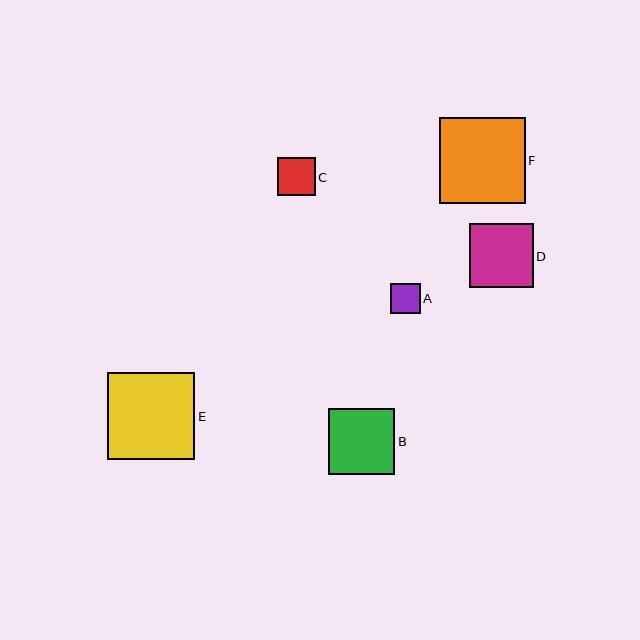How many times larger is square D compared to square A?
Square D is approximately 2.1 times the size of square A.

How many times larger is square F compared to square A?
Square F is approximately 2.9 times the size of square A.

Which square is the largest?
Square E is the largest with a size of approximately 87 pixels.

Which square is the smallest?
Square A is the smallest with a size of approximately 30 pixels.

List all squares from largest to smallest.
From largest to smallest: E, F, B, D, C, A.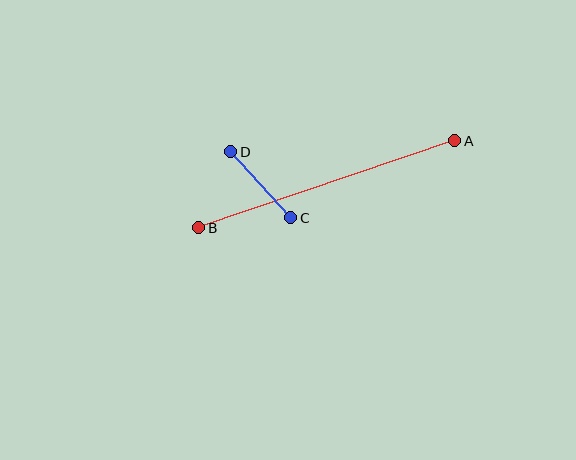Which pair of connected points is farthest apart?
Points A and B are farthest apart.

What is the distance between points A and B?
The distance is approximately 270 pixels.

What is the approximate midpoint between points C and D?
The midpoint is at approximately (261, 185) pixels.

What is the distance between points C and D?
The distance is approximately 89 pixels.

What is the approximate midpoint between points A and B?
The midpoint is at approximately (327, 184) pixels.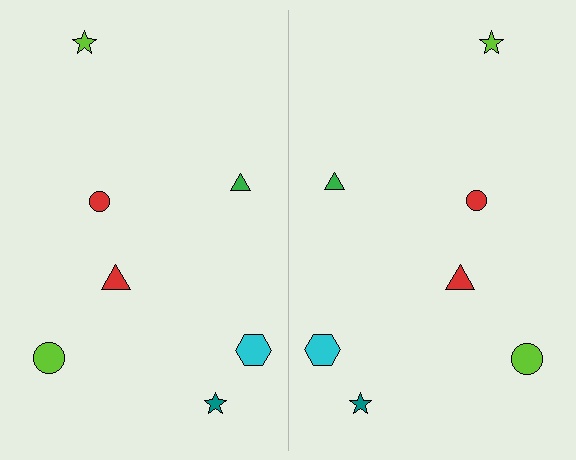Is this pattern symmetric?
Yes, this pattern has bilateral (reflection) symmetry.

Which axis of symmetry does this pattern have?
The pattern has a vertical axis of symmetry running through the center of the image.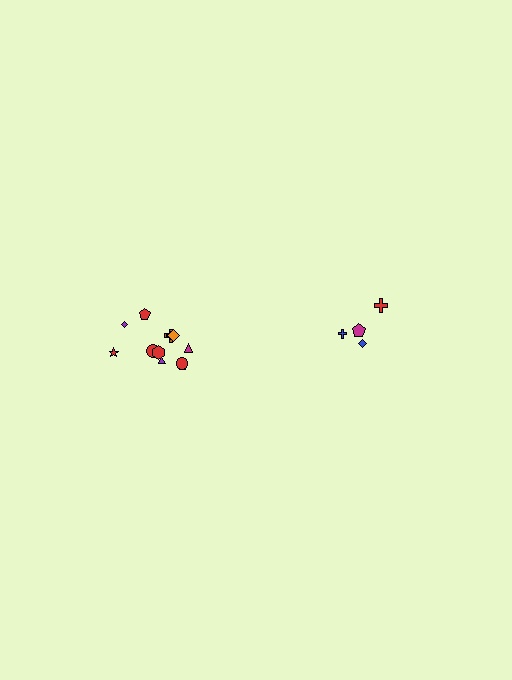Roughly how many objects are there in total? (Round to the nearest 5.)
Roughly 15 objects in total.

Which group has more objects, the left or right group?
The left group.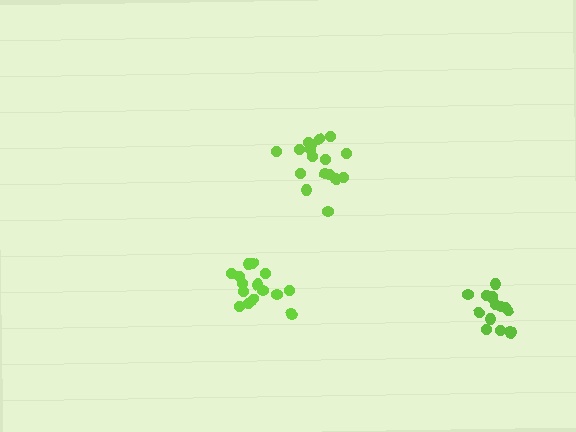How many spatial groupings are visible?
There are 3 spatial groupings.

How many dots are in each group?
Group 1: 15 dots, Group 2: 17 dots, Group 3: 15 dots (47 total).